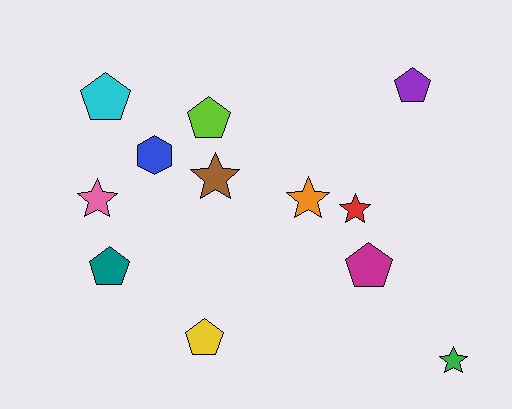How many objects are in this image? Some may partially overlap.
There are 12 objects.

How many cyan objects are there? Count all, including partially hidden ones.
There is 1 cyan object.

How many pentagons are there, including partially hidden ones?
There are 6 pentagons.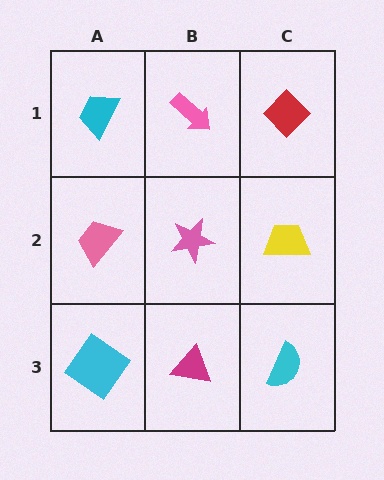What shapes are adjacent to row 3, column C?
A yellow trapezoid (row 2, column C), a magenta triangle (row 3, column B).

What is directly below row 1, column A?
A pink trapezoid.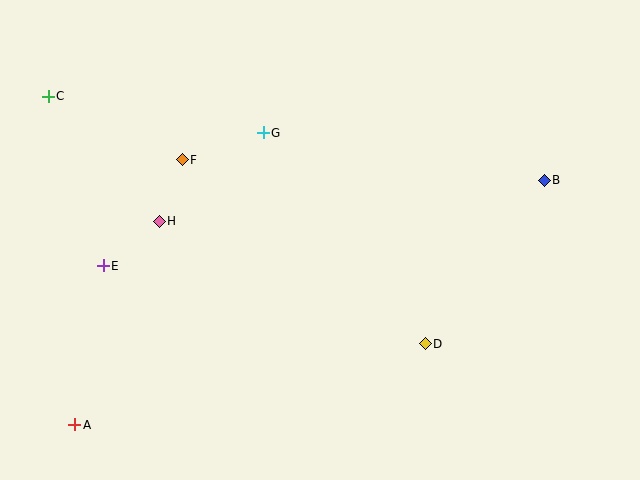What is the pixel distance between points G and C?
The distance between G and C is 218 pixels.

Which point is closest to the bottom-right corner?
Point D is closest to the bottom-right corner.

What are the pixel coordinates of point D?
Point D is at (425, 344).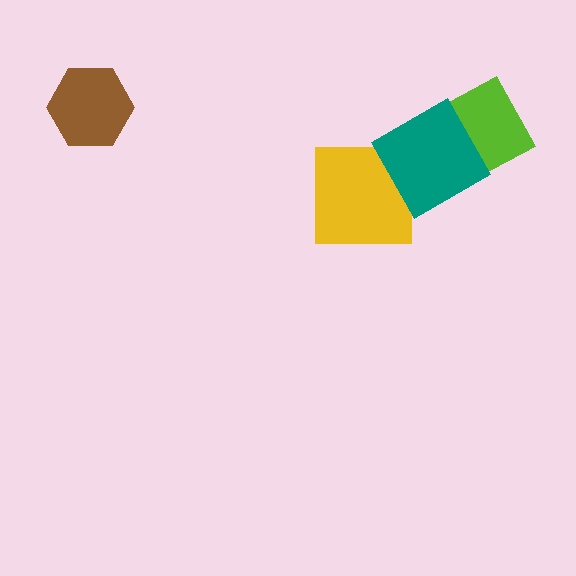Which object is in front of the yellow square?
The teal square is in front of the yellow square.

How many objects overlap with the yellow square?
1 object overlaps with the yellow square.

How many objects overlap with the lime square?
1 object overlaps with the lime square.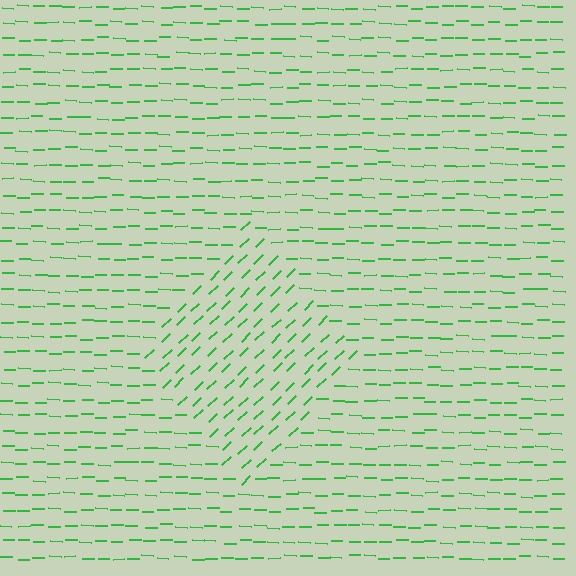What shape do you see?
I see a diamond.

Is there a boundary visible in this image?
Yes, there is a texture boundary formed by a change in line orientation.